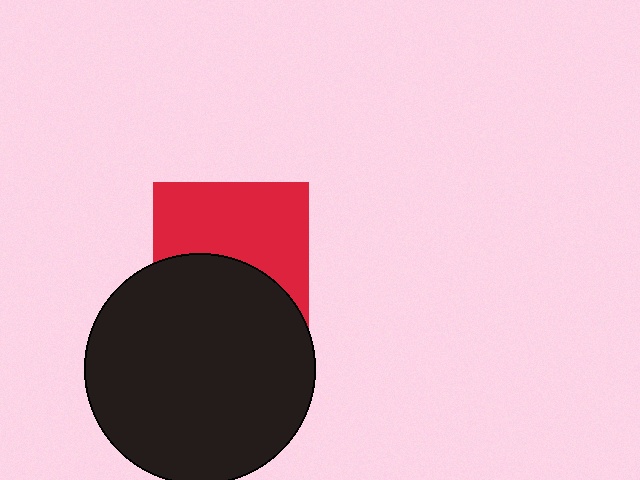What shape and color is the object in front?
The object in front is a black circle.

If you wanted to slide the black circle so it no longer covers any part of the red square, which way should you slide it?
Slide it down — that is the most direct way to separate the two shapes.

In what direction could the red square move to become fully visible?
The red square could move up. That would shift it out from behind the black circle entirely.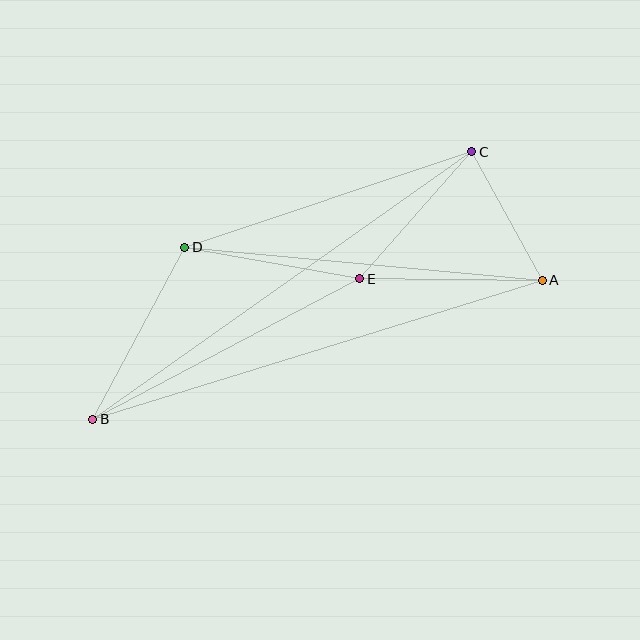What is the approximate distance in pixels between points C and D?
The distance between C and D is approximately 302 pixels.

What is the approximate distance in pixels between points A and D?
The distance between A and D is approximately 359 pixels.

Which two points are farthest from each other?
Points A and B are farthest from each other.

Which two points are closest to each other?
Points A and C are closest to each other.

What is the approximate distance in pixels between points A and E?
The distance between A and E is approximately 182 pixels.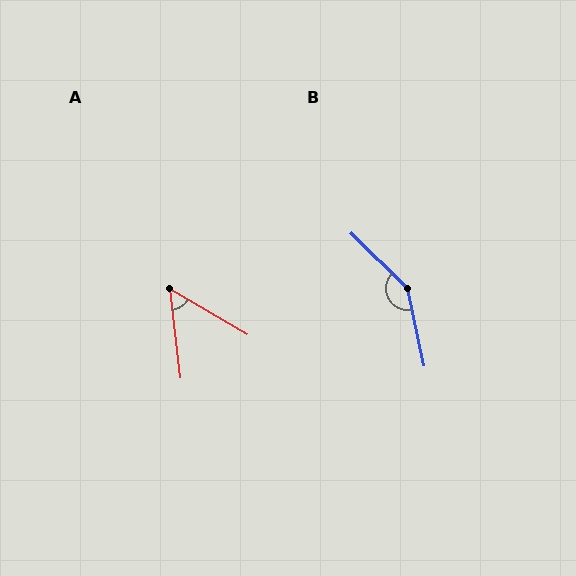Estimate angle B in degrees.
Approximately 146 degrees.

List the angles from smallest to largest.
A (53°), B (146°).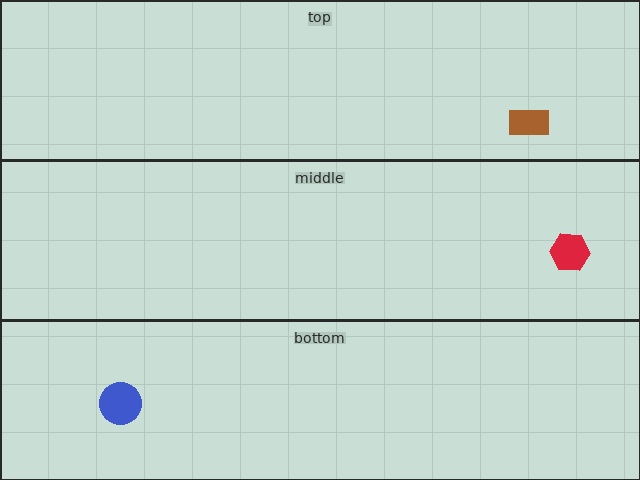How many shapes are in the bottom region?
1.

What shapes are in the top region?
The brown rectangle.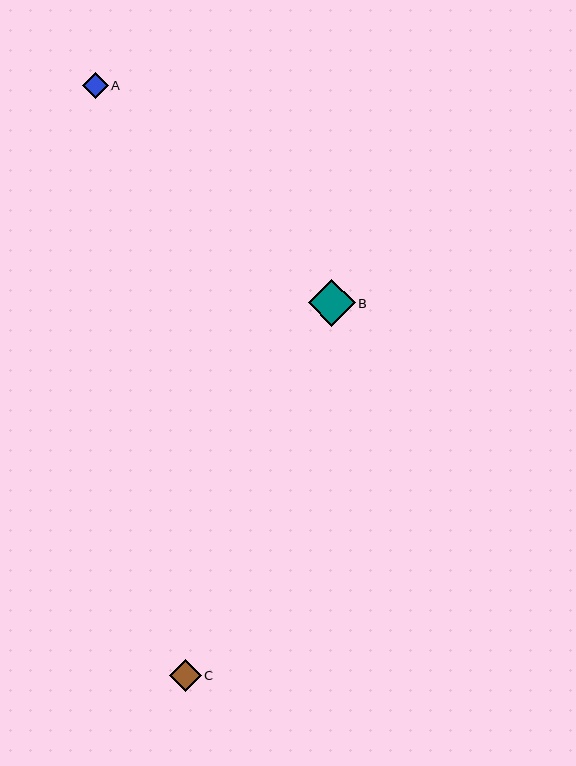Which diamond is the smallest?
Diamond A is the smallest with a size of approximately 26 pixels.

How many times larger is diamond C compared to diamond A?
Diamond C is approximately 1.2 times the size of diamond A.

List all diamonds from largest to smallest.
From largest to smallest: B, C, A.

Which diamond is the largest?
Diamond B is the largest with a size of approximately 47 pixels.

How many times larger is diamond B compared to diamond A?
Diamond B is approximately 1.8 times the size of diamond A.